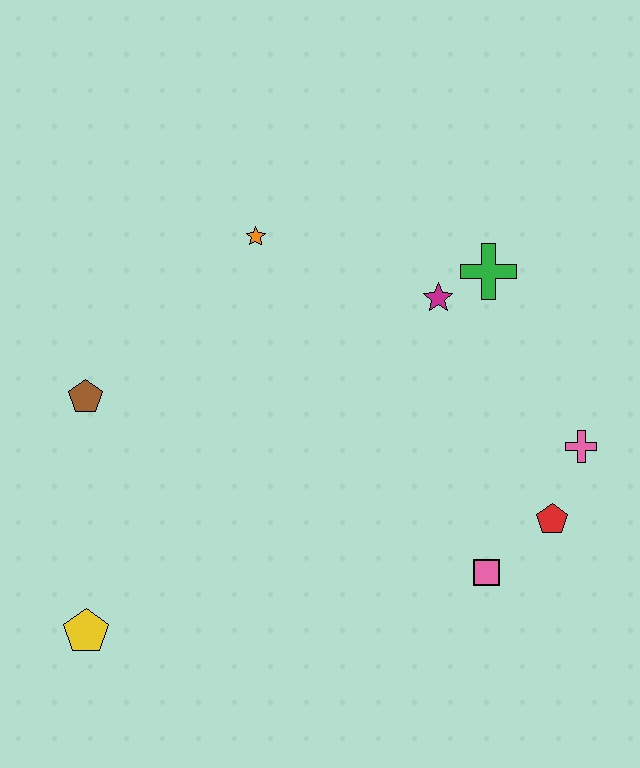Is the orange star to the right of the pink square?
No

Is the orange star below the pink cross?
No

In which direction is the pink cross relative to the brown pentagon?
The pink cross is to the right of the brown pentagon.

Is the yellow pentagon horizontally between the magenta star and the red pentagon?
No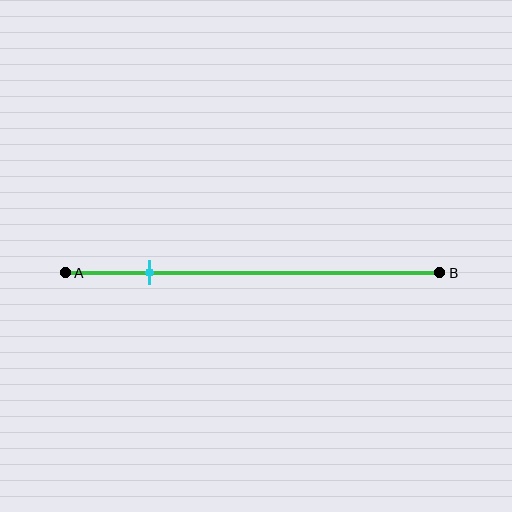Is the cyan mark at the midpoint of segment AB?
No, the mark is at about 25% from A, not at the 50% midpoint.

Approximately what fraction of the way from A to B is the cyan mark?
The cyan mark is approximately 25% of the way from A to B.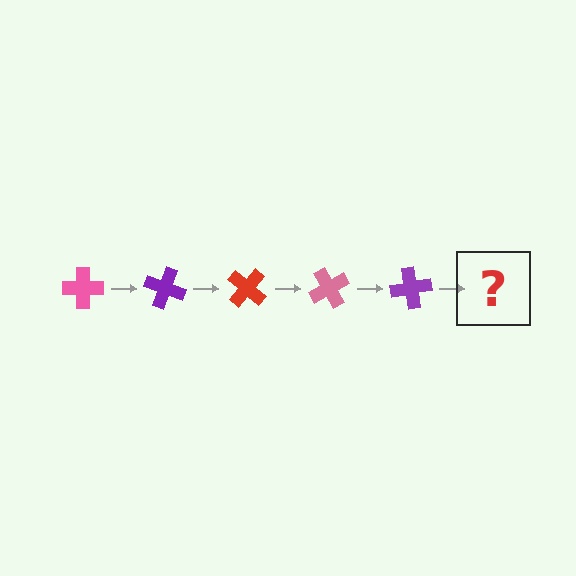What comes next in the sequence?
The next element should be a red cross, rotated 100 degrees from the start.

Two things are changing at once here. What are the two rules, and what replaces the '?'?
The two rules are that it rotates 20 degrees each step and the color cycles through pink, purple, and red. The '?' should be a red cross, rotated 100 degrees from the start.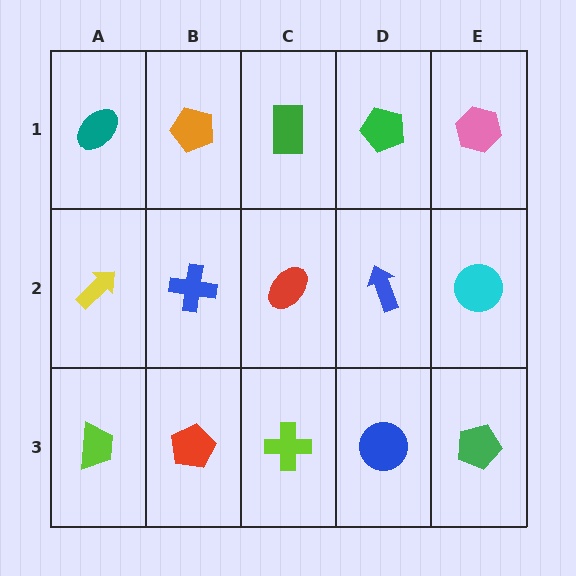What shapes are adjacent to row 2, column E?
A pink hexagon (row 1, column E), a green pentagon (row 3, column E), a blue arrow (row 2, column D).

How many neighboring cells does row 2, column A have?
3.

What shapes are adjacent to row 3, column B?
A blue cross (row 2, column B), a lime trapezoid (row 3, column A), a lime cross (row 3, column C).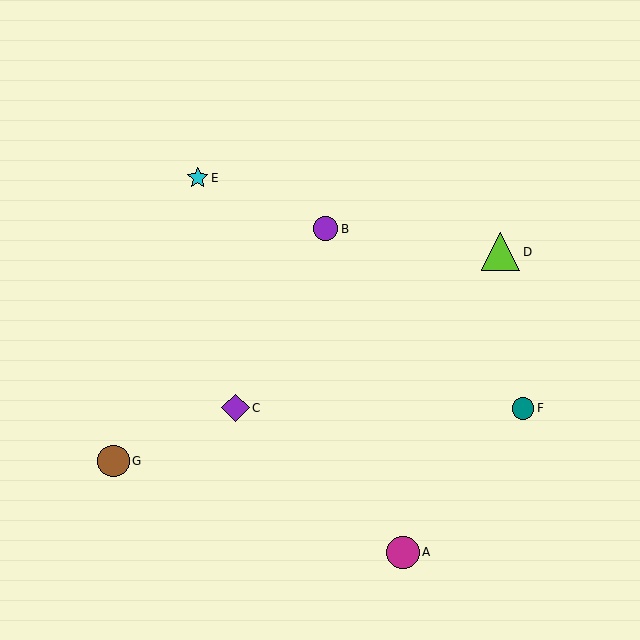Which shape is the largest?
The lime triangle (labeled D) is the largest.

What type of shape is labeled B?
Shape B is a purple circle.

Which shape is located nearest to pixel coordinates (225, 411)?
The purple diamond (labeled C) at (235, 408) is nearest to that location.